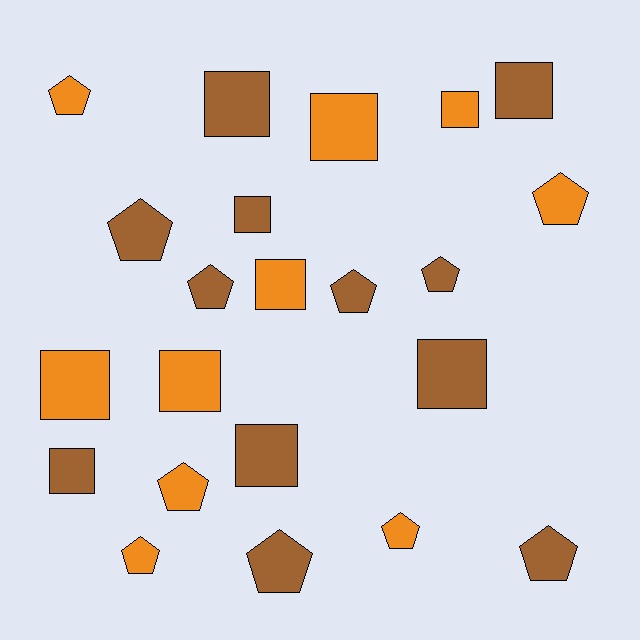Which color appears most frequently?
Brown, with 12 objects.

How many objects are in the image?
There are 22 objects.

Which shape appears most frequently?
Pentagon, with 11 objects.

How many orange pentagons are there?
There are 5 orange pentagons.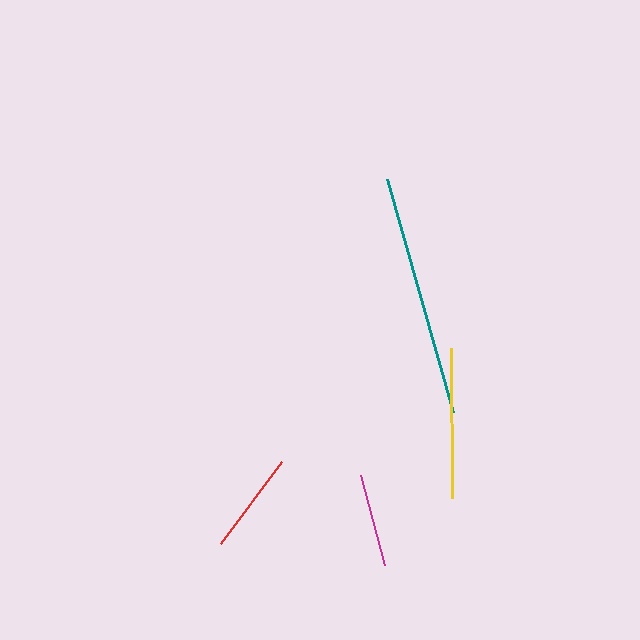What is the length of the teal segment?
The teal segment is approximately 242 pixels long.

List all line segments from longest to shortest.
From longest to shortest: teal, yellow, red, magenta.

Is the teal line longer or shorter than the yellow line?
The teal line is longer than the yellow line.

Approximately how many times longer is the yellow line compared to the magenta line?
The yellow line is approximately 1.6 times the length of the magenta line.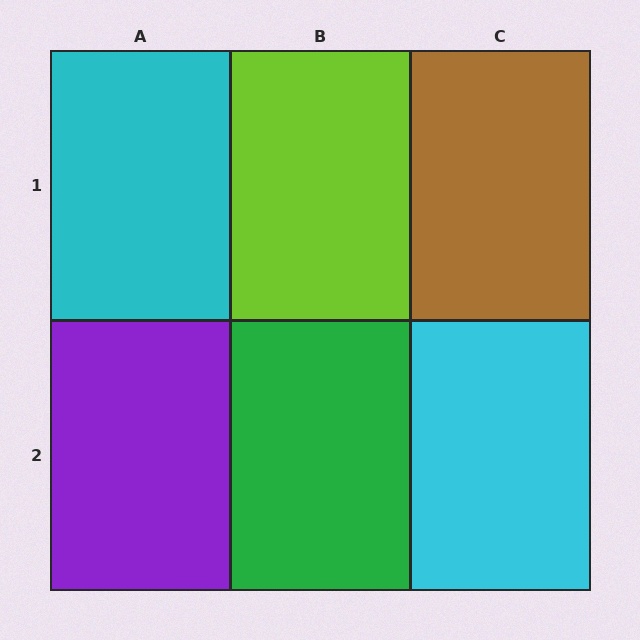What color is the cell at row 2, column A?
Purple.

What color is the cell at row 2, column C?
Cyan.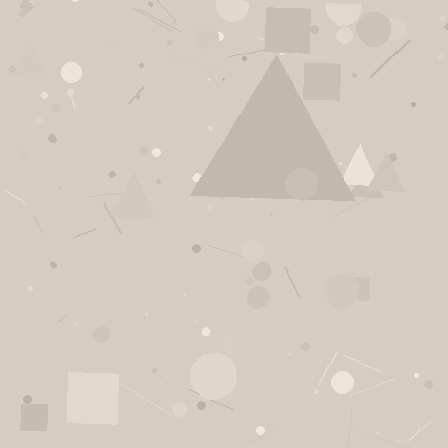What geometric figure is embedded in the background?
A triangle is embedded in the background.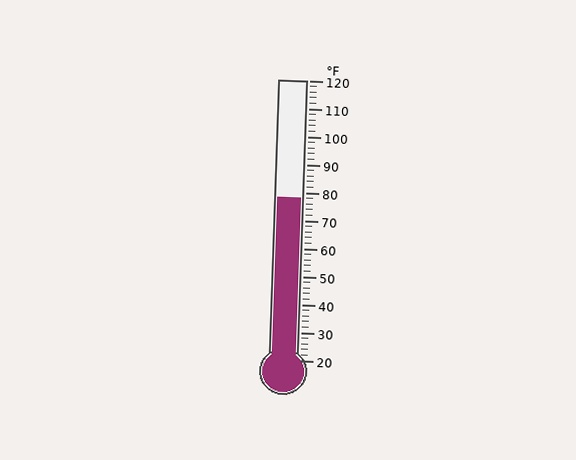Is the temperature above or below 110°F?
The temperature is below 110°F.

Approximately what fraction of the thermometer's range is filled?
The thermometer is filled to approximately 60% of its range.